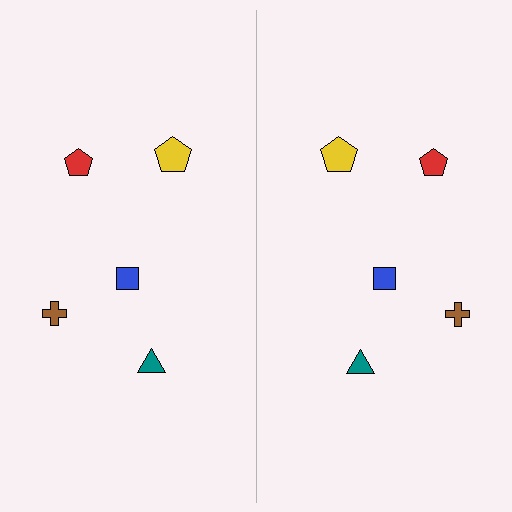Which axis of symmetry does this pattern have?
The pattern has a vertical axis of symmetry running through the center of the image.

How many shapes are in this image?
There are 10 shapes in this image.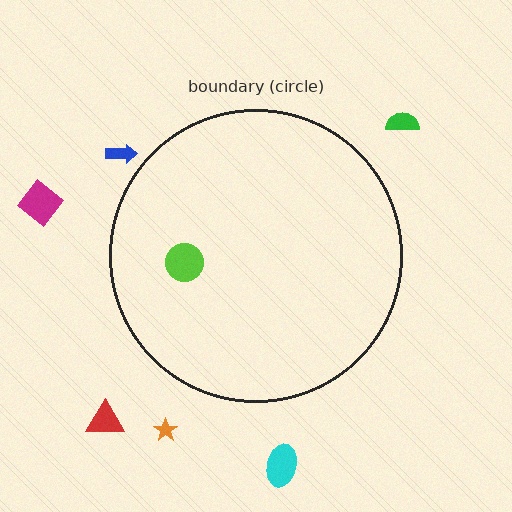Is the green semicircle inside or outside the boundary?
Outside.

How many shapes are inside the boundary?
1 inside, 6 outside.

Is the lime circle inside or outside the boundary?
Inside.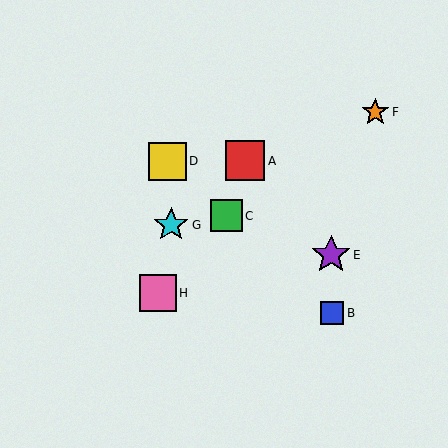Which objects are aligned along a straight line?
Objects B, C, D are aligned along a straight line.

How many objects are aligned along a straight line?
3 objects (B, C, D) are aligned along a straight line.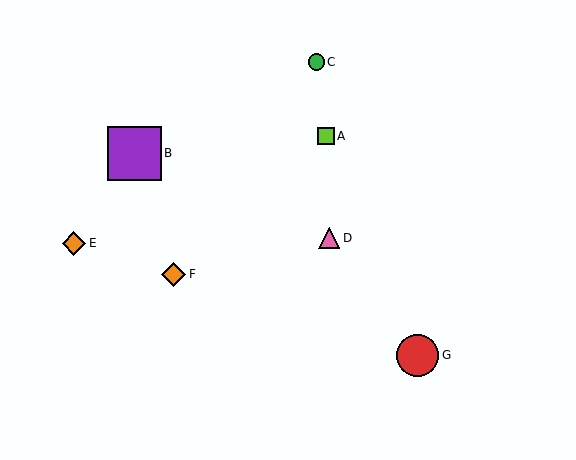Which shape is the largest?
The purple square (labeled B) is the largest.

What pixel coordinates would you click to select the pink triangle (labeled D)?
Click at (329, 238) to select the pink triangle D.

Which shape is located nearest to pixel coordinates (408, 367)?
The red circle (labeled G) at (418, 355) is nearest to that location.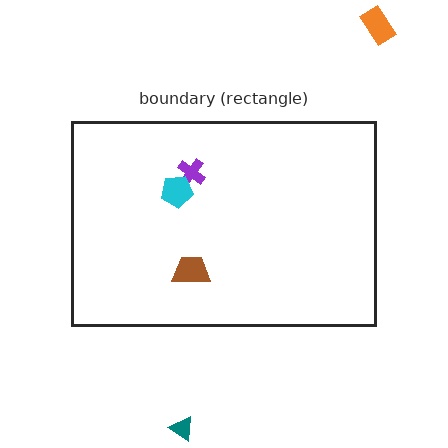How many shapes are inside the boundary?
3 inside, 2 outside.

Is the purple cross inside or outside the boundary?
Inside.